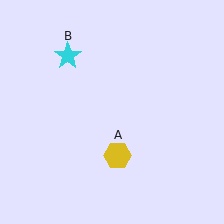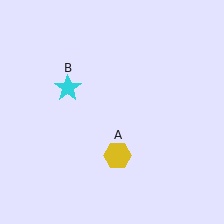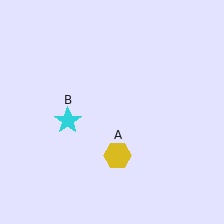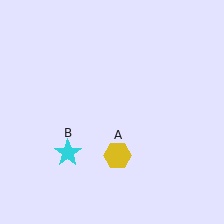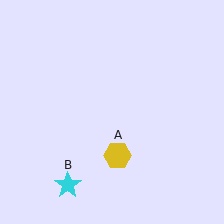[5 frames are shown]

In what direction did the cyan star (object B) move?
The cyan star (object B) moved down.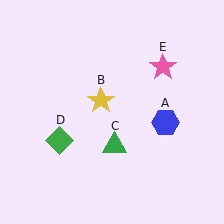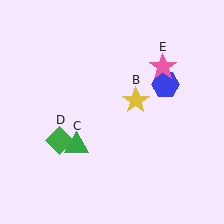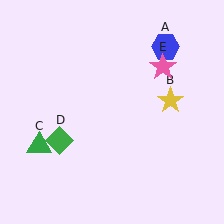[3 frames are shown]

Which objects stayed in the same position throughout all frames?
Green diamond (object D) and pink star (object E) remained stationary.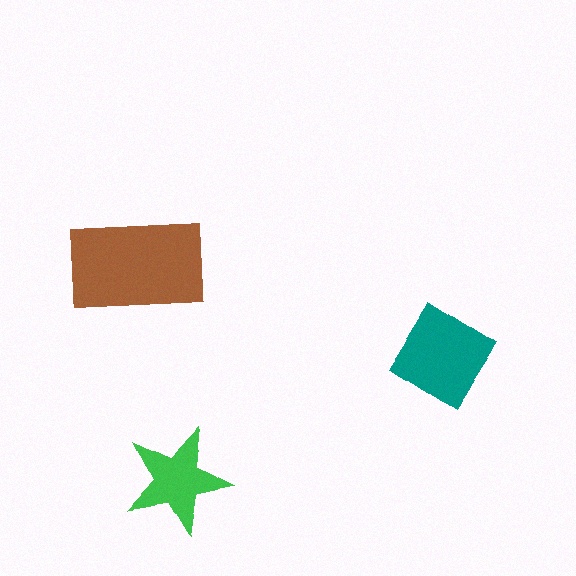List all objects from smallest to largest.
The green star, the teal diamond, the brown rectangle.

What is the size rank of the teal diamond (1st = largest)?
2nd.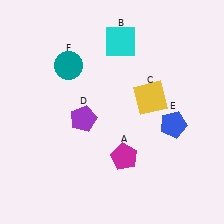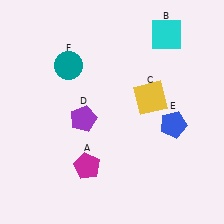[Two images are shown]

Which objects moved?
The objects that moved are: the magenta pentagon (A), the cyan square (B).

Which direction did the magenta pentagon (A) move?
The magenta pentagon (A) moved left.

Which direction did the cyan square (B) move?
The cyan square (B) moved right.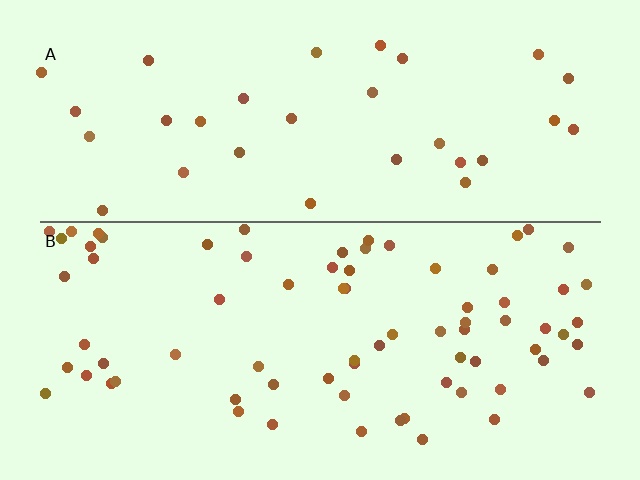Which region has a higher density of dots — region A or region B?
B (the bottom).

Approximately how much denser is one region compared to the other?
Approximately 2.3× — region B over region A.